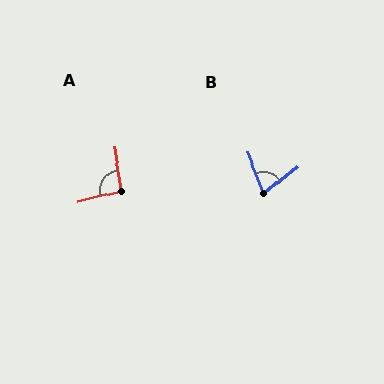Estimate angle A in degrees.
Approximately 94 degrees.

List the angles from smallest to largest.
B (73°), A (94°).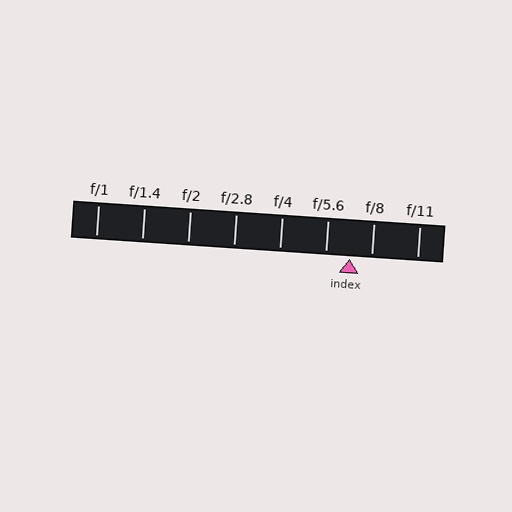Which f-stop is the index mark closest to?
The index mark is closest to f/8.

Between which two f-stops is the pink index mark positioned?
The index mark is between f/5.6 and f/8.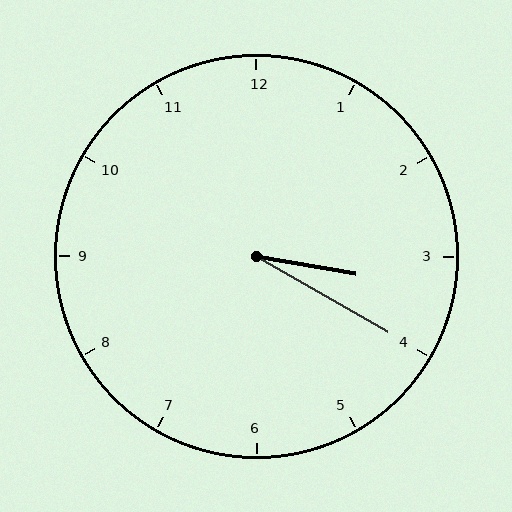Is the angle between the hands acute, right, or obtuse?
It is acute.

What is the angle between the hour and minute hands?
Approximately 20 degrees.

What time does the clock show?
3:20.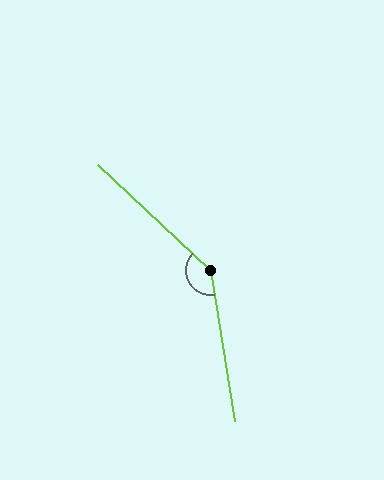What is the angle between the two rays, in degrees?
Approximately 142 degrees.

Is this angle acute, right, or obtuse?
It is obtuse.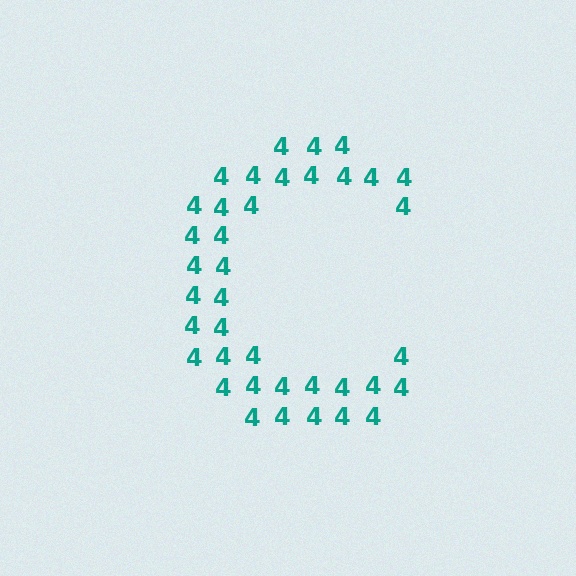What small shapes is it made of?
It is made of small digit 4's.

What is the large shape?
The large shape is the letter C.